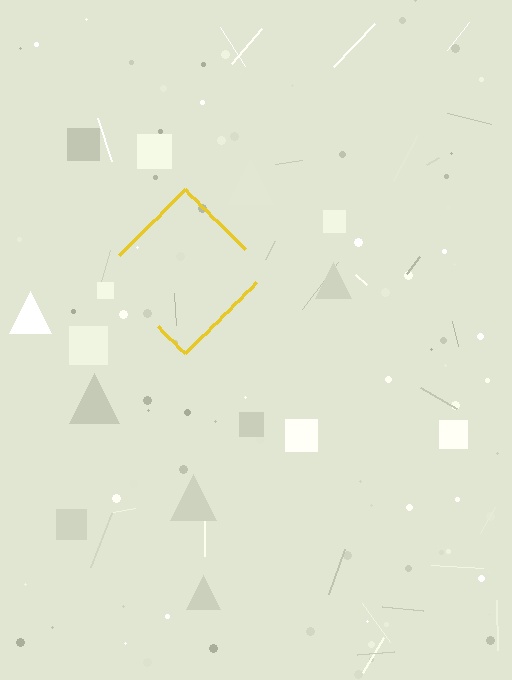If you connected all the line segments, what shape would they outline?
They would outline a diamond.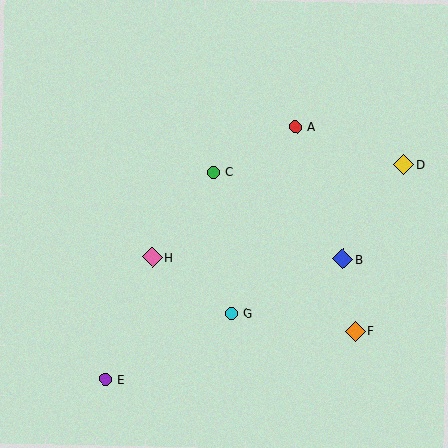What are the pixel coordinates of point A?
Point A is at (295, 127).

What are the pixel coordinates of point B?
Point B is at (343, 259).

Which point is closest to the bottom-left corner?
Point E is closest to the bottom-left corner.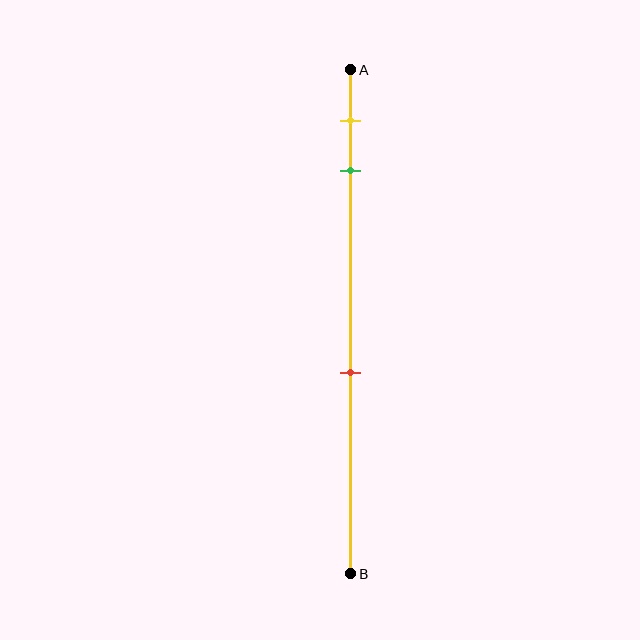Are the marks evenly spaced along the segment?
No, the marks are not evenly spaced.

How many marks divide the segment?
There are 3 marks dividing the segment.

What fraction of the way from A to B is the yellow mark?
The yellow mark is approximately 10% (0.1) of the way from A to B.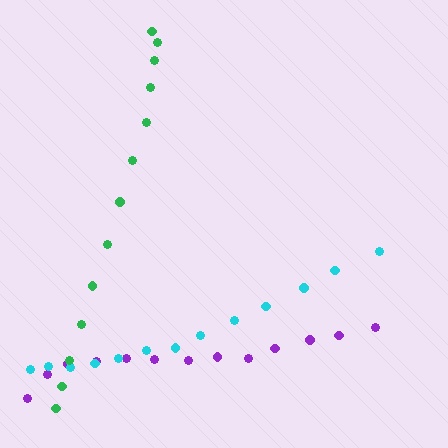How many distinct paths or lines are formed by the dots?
There are 3 distinct paths.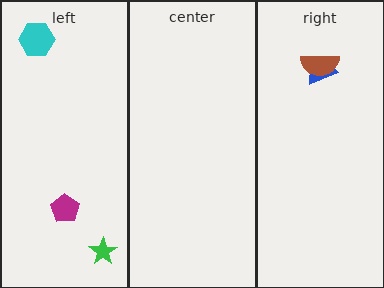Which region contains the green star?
The left region.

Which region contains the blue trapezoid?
The right region.